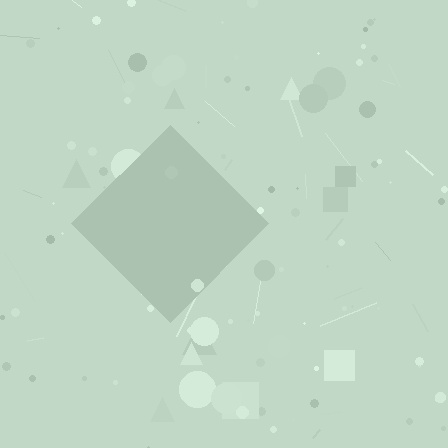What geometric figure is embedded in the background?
A diamond is embedded in the background.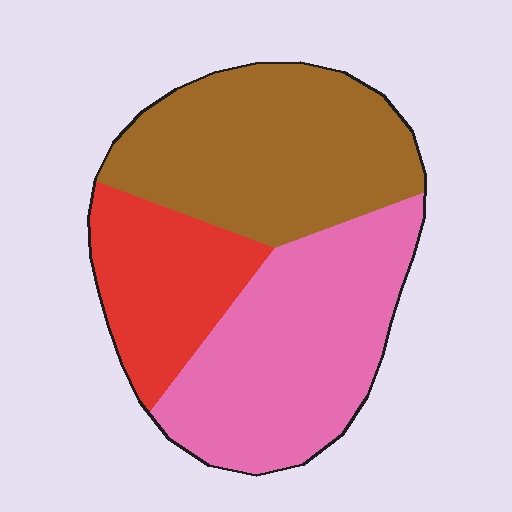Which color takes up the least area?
Red, at roughly 20%.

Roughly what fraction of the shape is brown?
Brown takes up about two fifths (2/5) of the shape.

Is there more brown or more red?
Brown.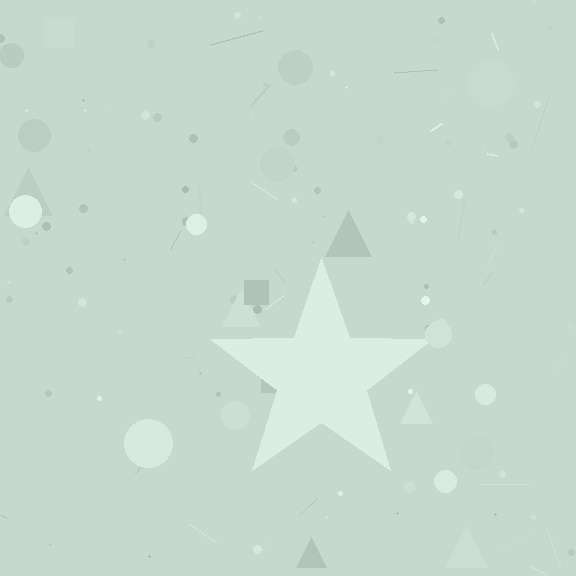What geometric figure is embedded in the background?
A star is embedded in the background.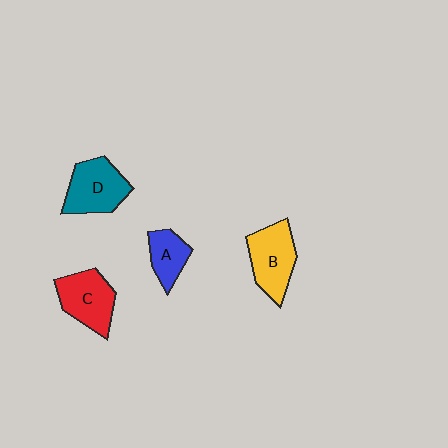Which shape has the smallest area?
Shape A (blue).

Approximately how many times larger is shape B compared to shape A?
Approximately 1.6 times.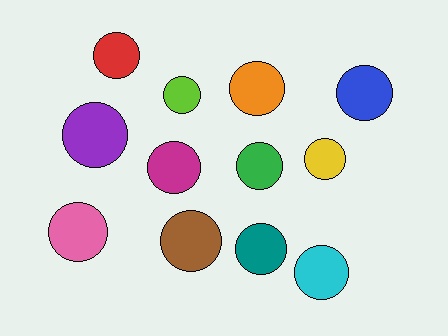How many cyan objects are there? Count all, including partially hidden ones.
There is 1 cyan object.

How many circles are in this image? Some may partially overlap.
There are 12 circles.